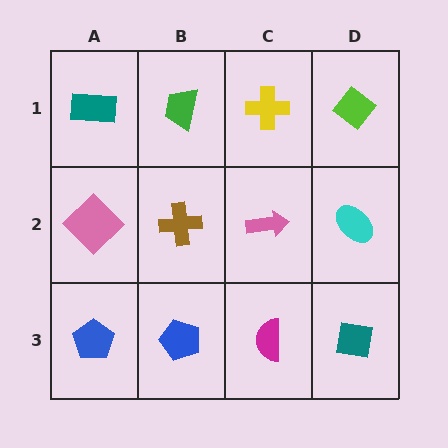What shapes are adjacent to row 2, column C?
A yellow cross (row 1, column C), a magenta semicircle (row 3, column C), a brown cross (row 2, column B), a cyan ellipse (row 2, column D).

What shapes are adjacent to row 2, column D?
A lime diamond (row 1, column D), a teal square (row 3, column D), a pink arrow (row 2, column C).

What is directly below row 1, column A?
A pink diamond.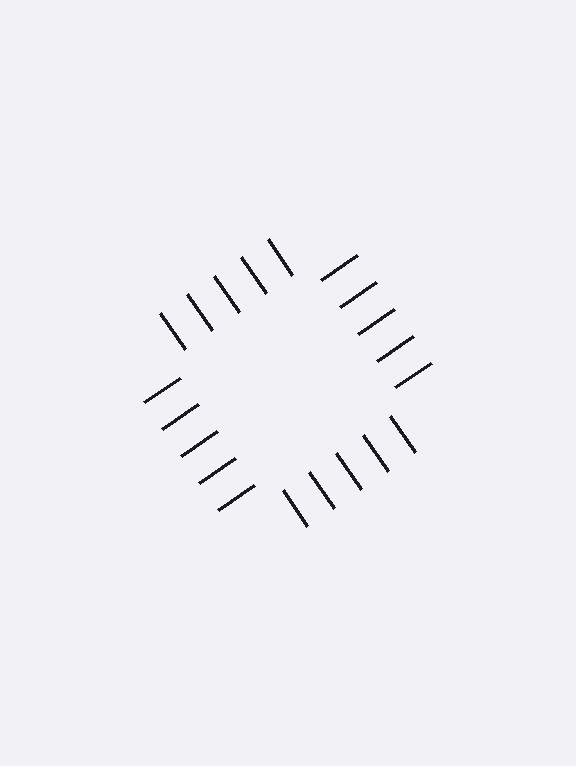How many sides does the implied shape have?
4 sides — the line-ends trace a square.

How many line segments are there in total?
20 — 5 along each of the 4 edges.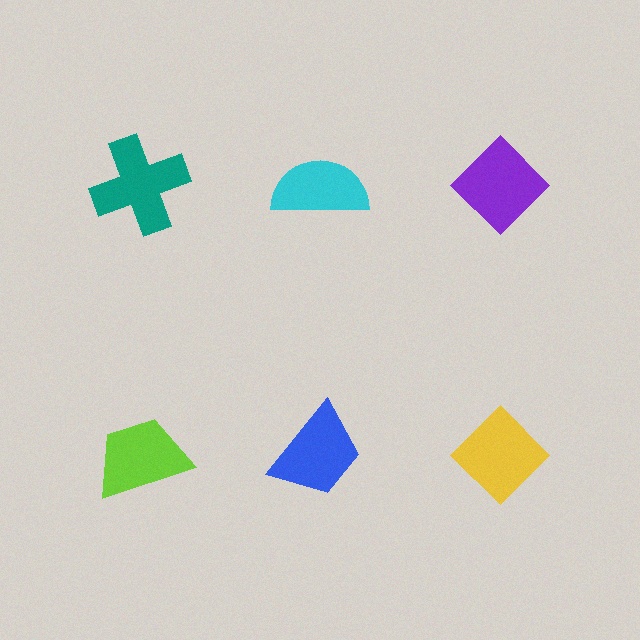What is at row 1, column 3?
A purple diamond.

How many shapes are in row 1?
3 shapes.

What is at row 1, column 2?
A cyan semicircle.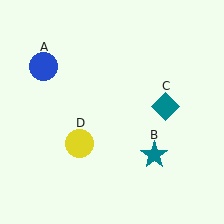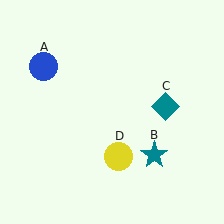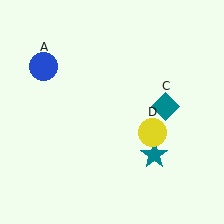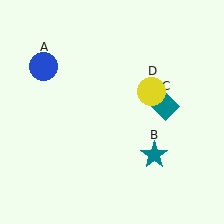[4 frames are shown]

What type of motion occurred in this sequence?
The yellow circle (object D) rotated counterclockwise around the center of the scene.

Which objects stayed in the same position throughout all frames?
Blue circle (object A) and teal star (object B) and teal diamond (object C) remained stationary.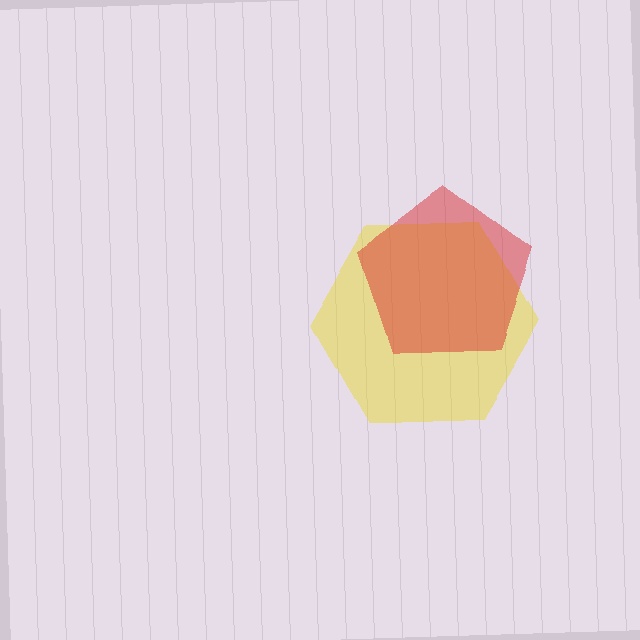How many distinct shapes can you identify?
There are 2 distinct shapes: a yellow hexagon, a red pentagon.